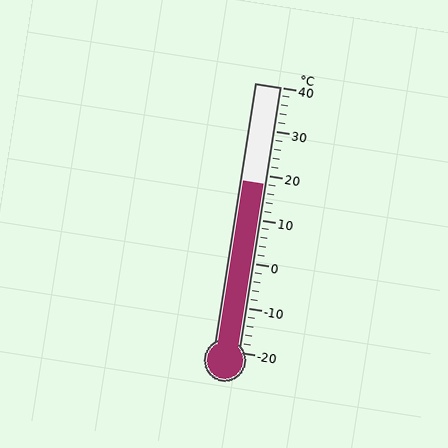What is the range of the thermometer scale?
The thermometer scale ranges from -20°C to 40°C.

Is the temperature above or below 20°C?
The temperature is below 20°C.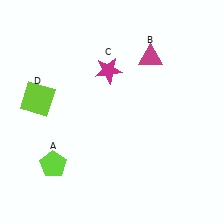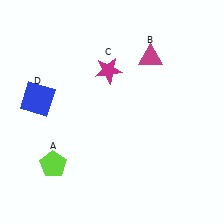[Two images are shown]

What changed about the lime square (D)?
In Image 1, D is lime. In Image 2, it changed to blue.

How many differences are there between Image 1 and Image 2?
There is 1 difference between the two images.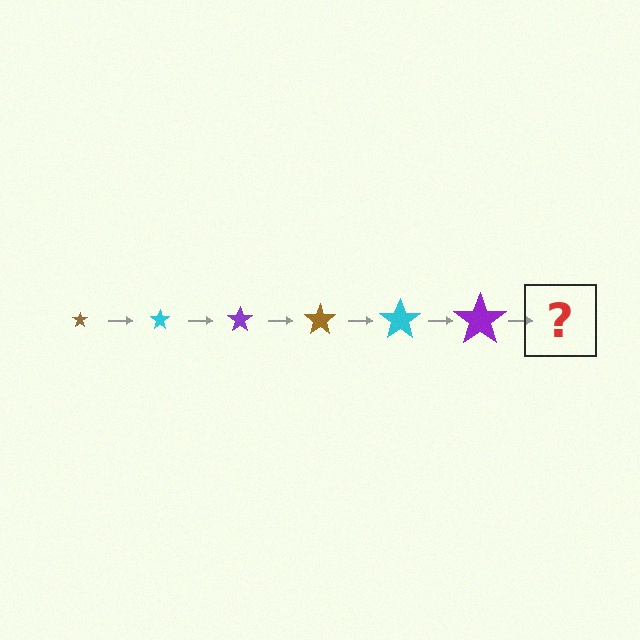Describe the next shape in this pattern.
It should be a brown star, larger than the previous one.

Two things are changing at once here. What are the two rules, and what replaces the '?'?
The two rules are that the star grows larger each step and the color cycles through brown, cyan, and purple. The '?' should be a brown star, larger than the previous one.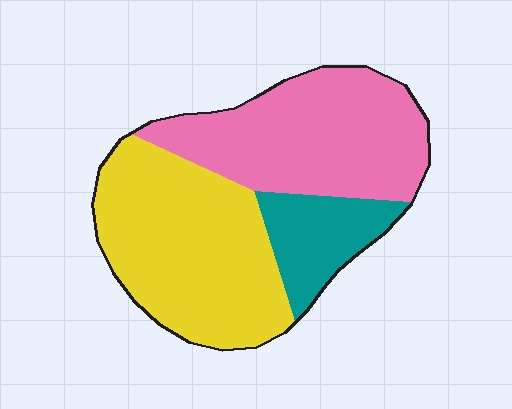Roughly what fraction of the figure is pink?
Pink covers roughly 40% of the figure.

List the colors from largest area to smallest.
From largest to smallest: yellow, pink, teal.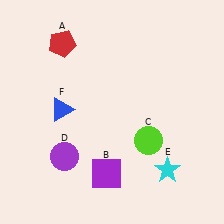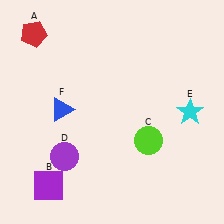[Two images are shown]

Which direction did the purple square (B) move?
The purple square (B) moved left.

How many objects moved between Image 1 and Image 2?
3 objects moved between the two images.